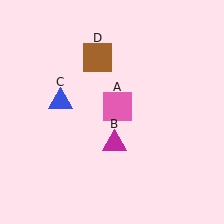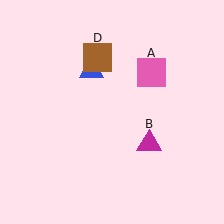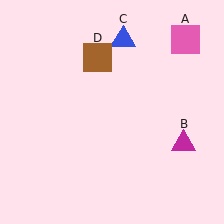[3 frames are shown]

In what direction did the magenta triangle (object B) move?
The magenta triangle (object B) moved right.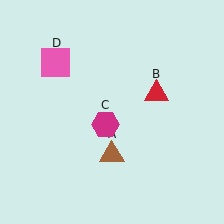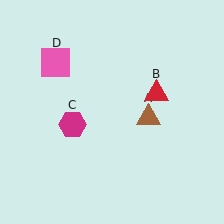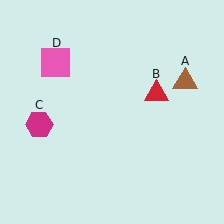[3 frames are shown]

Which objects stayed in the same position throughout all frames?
Red triangle (object B) and pink square (object D) remained stationary.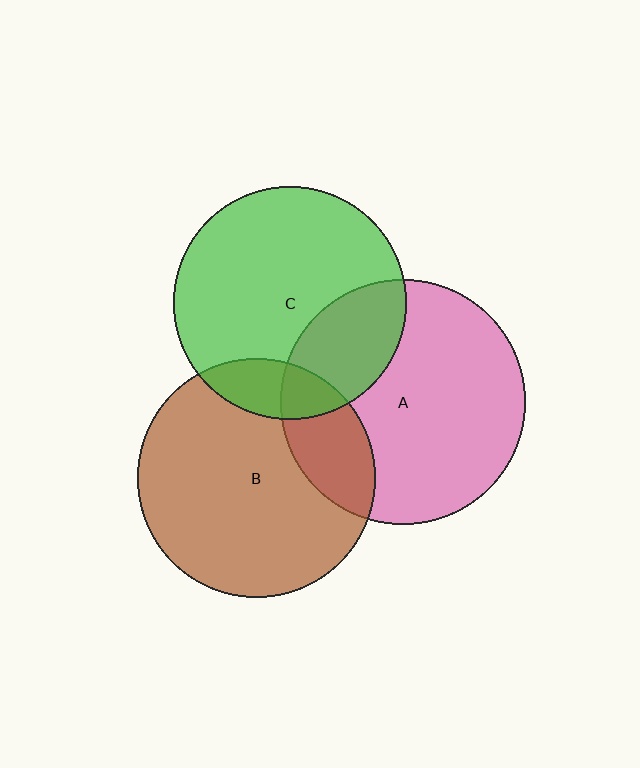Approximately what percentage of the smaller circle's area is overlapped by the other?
Approximately 20%.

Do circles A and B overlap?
Yes.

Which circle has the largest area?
Circle A (pink).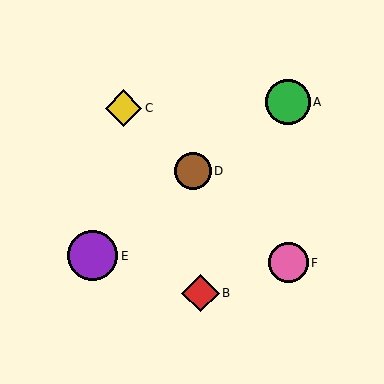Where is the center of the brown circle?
The center of the brown circle is at (193, 171).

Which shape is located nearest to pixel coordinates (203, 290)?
The red diamond (labeled B) at (200, 293) is nearest to that location.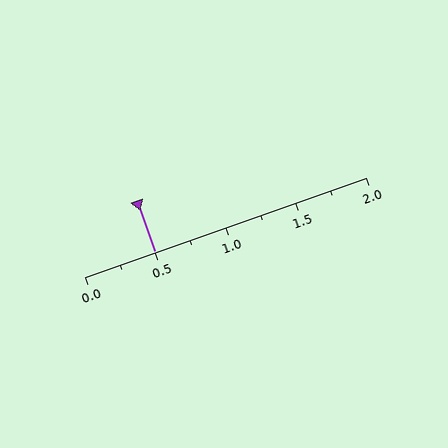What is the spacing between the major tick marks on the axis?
The major ticks are spaced 0.5 apart.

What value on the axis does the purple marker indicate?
The marker indicates approximately 0.5.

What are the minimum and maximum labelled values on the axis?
The axis runs from 0.0 to 2.0.